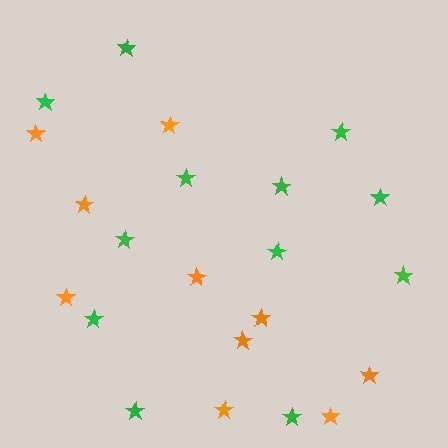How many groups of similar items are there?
There are 2 groups: one group of orange stars (10) and one group of green stars (12).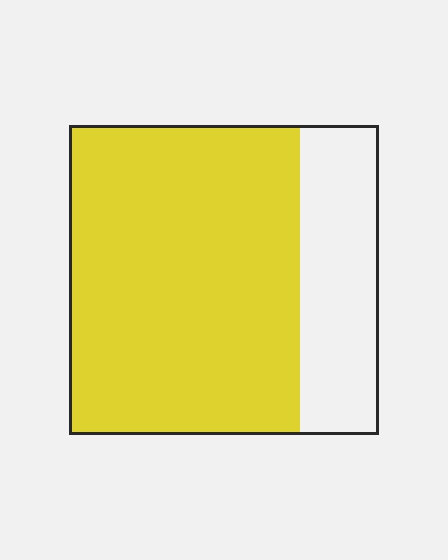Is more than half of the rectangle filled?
Yes.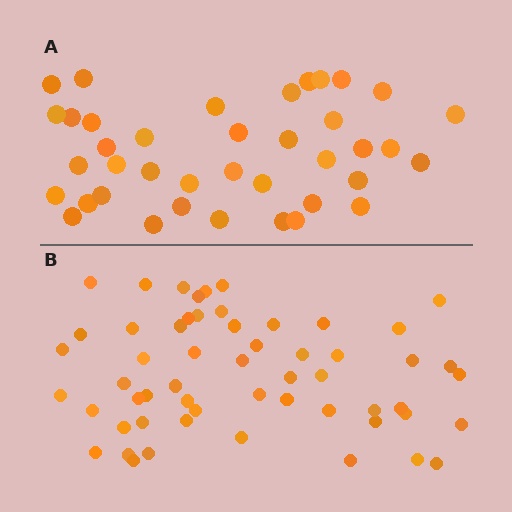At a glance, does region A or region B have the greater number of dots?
Region B (the bottom region) has more dots.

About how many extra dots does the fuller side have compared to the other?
Region B has approximately 15 more dots than region A.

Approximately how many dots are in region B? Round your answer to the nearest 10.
About 60 dots. (The exact count is 56, which rounds to 60.)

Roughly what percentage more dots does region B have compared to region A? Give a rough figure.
About 45% more.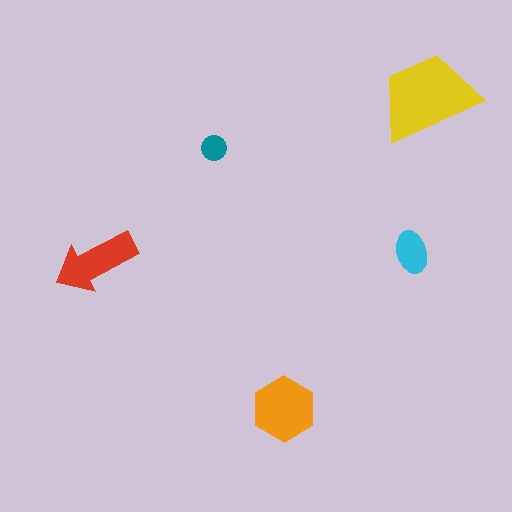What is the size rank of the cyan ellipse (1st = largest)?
4th.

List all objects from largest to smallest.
The yellow trapezoid, the orange hexagon, the red arrow, the cyan ellipse, the teal circle.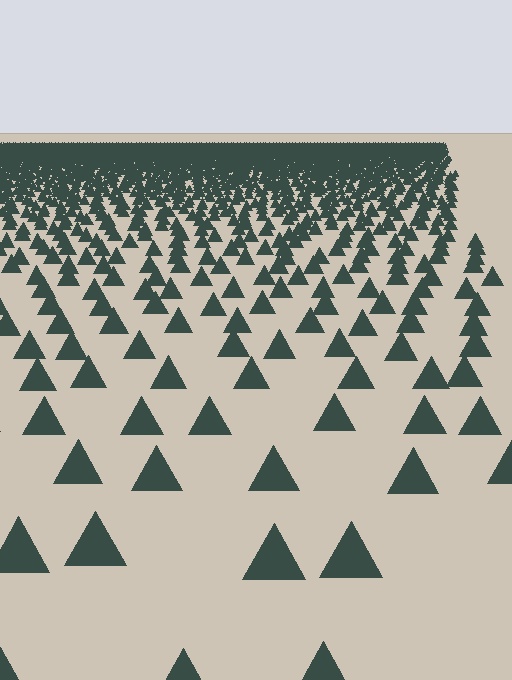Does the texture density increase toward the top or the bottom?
Density increases toward the top.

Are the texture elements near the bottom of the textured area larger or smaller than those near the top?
Larger. Near the bottom, elements are closer to the viewer and appear at a bigger on-screen size.